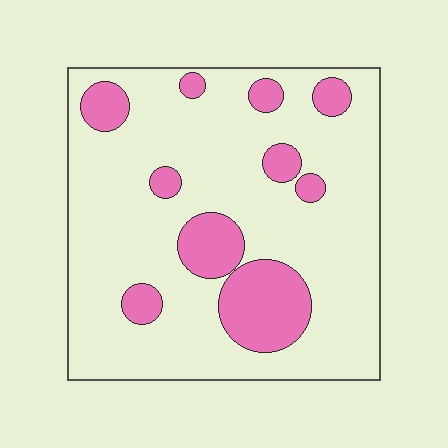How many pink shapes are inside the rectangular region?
10.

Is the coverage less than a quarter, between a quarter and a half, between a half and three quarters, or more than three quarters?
Less than a quarter.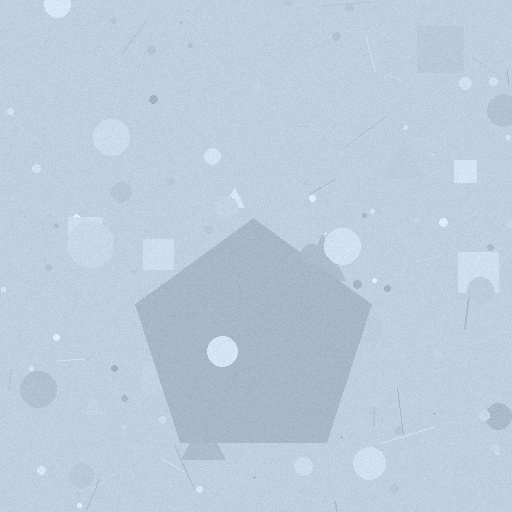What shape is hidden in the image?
A pentagon is hidden in the image.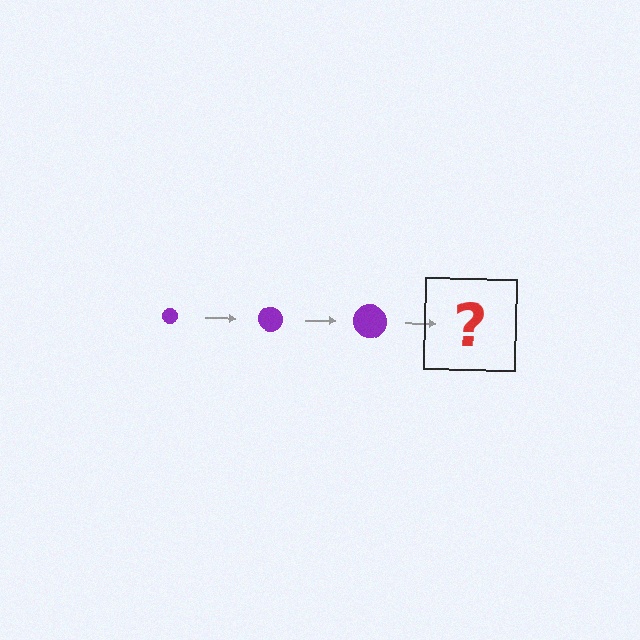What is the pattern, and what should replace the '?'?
The pattern is that the circle gets progressively larger each step. The '?' should be a purple circle, larger than the previous one.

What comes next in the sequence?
The next element should be a purple circle, larger than the previous one.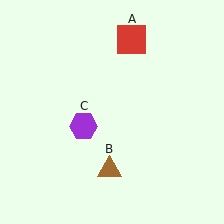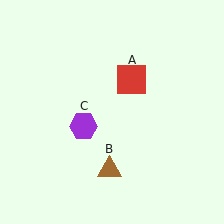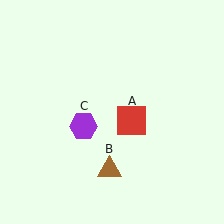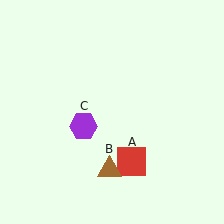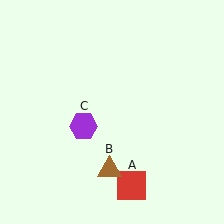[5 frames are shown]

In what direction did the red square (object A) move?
The red square (object A) moved down.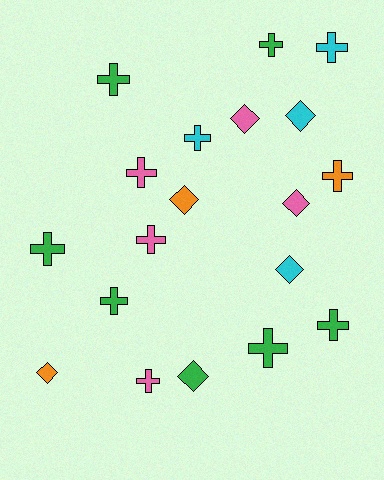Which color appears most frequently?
Green, with 7 objects.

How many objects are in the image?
There are 19 objects.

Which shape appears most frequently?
Cross, with 12 objects.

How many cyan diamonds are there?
There are 2 cyan diamonds.